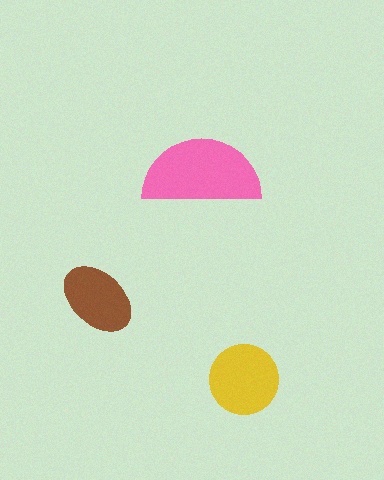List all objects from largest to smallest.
The pink semicircle, the yellow circle, the brown ellipse.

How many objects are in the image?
There are 3 objects in the image.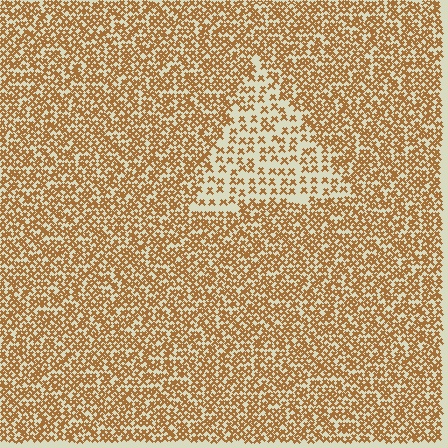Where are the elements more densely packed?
The elements are more densely packed outside the triangle boundary.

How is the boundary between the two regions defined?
The boundary is defined by a change in element density (approximately 2.2x ratio). All elements are the same color, size, and shape.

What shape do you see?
I see a triangle.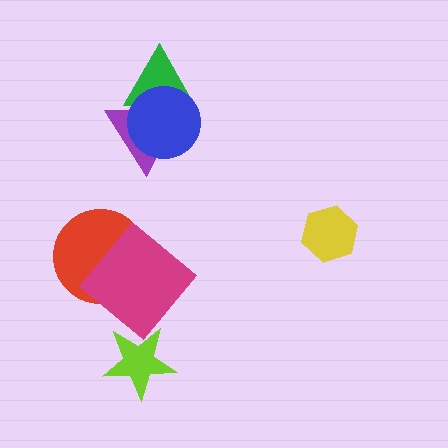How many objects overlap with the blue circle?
2 objects overlap with the blue circle.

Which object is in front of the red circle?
The magenta diamond is in front of the red circle.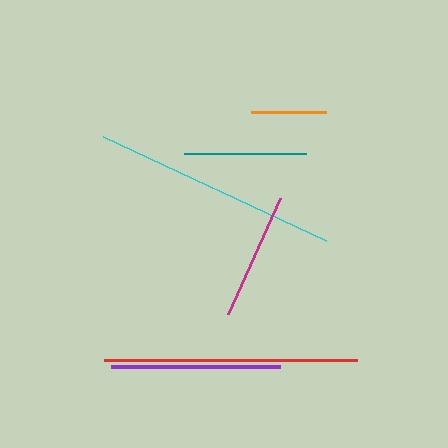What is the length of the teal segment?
The teal segment is approximately 121 pixels long.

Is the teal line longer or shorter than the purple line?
The purple line is longer than the teal line.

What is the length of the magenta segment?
The magenta segment is approximately 127 pixels long.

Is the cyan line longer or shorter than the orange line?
The cyan line is longer than the orange line.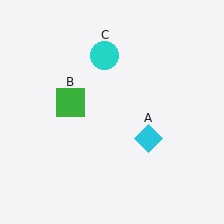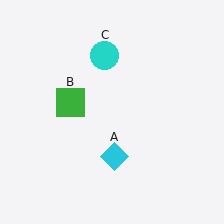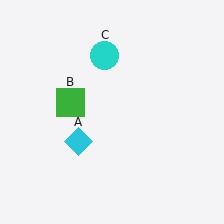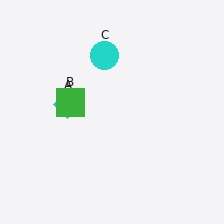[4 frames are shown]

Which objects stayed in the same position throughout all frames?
Green square (object B) and cyan circle (object C) remained stationary.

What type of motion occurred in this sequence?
The cyan diamond (object A) rotated clockwise around the center of the scene.